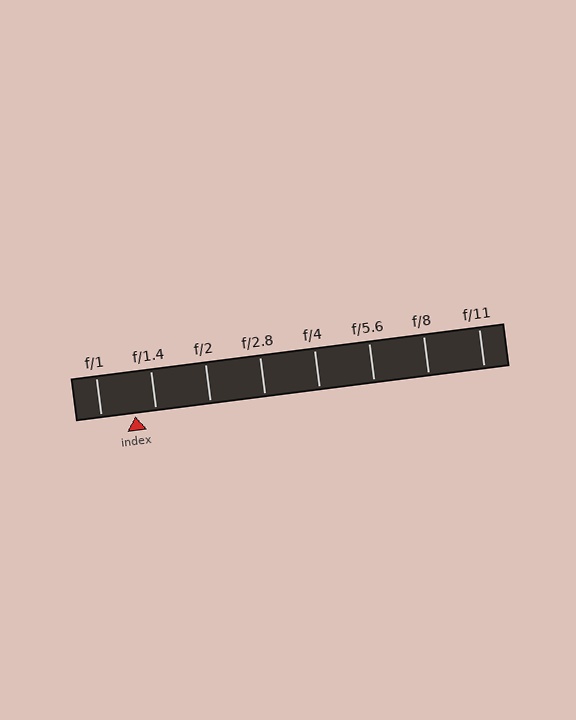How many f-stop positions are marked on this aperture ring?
There are 8 f-stop positions marked.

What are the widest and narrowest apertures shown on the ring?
The widest aperture shown is f/1 and the narrowest is f/11.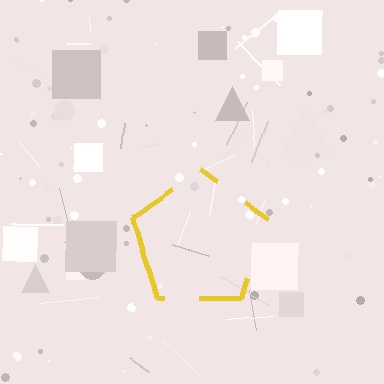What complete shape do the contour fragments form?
The contour fragments form a pentagon.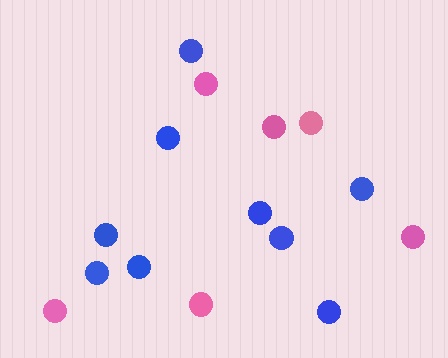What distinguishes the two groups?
There are 2 groups: one group of blue circles (9) and one group of pink circles (6).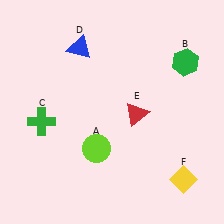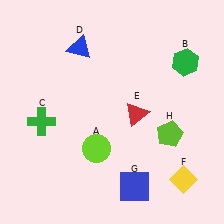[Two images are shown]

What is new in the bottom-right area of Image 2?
A blue square (G) was added in the bottom-right area of Image 2.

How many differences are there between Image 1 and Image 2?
There are 2 differences between the two images.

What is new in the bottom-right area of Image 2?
A lime pentagon (H) was added in the bottom-right area of Image 2.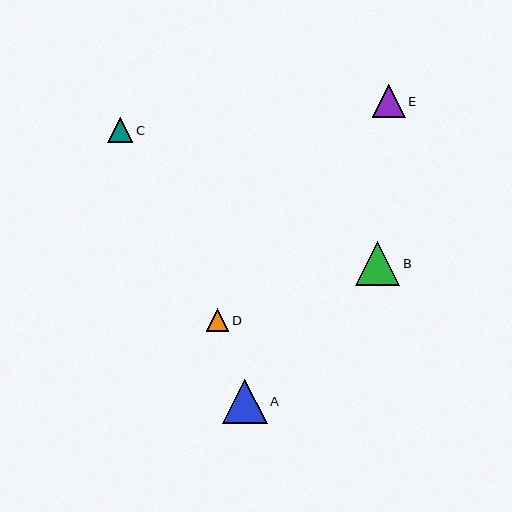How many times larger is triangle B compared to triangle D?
Triangle B is approximately 2.0 times the size of triangle D.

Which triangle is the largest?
Triangle A is the largest with a size of approximately 45 pixels.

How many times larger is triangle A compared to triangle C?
Triangle A is approximately 1.8 times the size of triangle C.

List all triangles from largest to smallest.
From largest to smallest: A, B, E, C, D.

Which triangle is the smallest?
Triangle D is the smallest with a size of approximately 23 pixels.